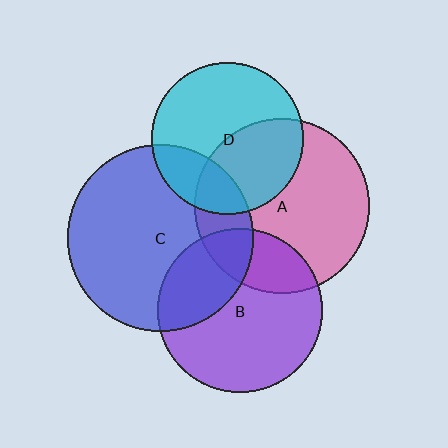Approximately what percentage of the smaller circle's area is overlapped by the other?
Approximately 30%.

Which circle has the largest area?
Circle C (blue).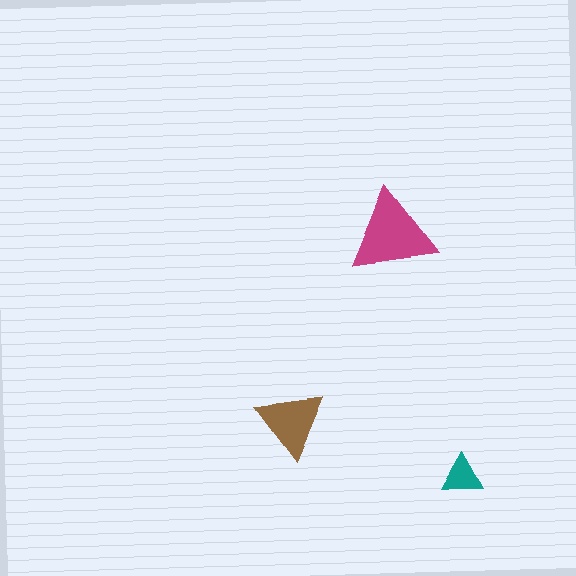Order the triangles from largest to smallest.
the magenta one, the brown one, the teal one.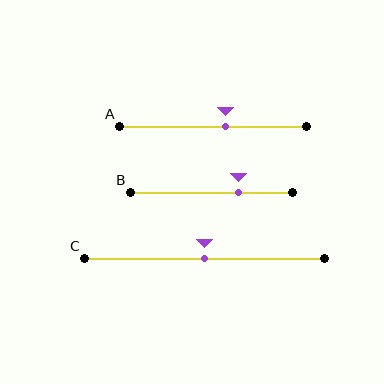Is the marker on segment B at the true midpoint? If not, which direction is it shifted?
No, the marker on segment B is shifted to the right by about 17% of the segment length.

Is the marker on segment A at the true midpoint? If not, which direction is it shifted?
No, the marker on segment A is shifted to the right by about 7% of the segment length.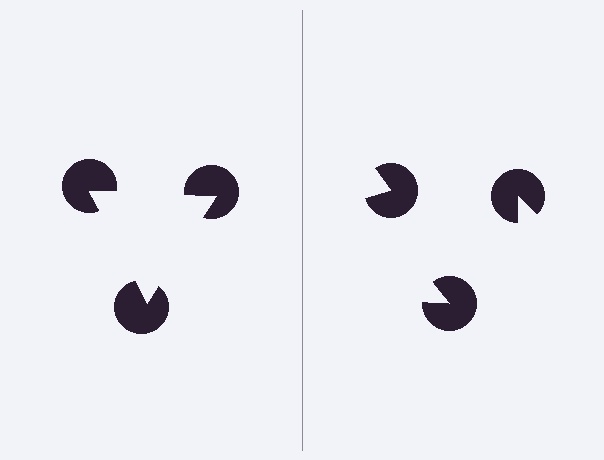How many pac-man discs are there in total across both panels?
6 — 3 on each side.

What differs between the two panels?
The pac-man discs are positioned identically on both sides; only the wedge orientations differ. On the left they align to a triangle; on the right they are misaligned.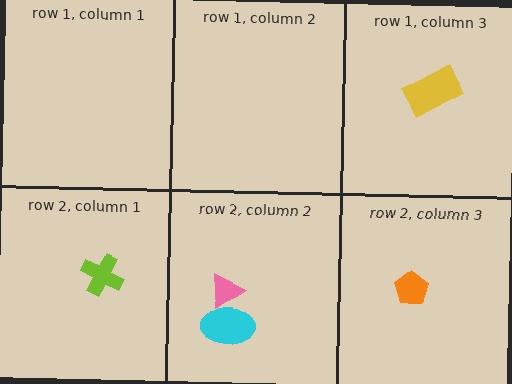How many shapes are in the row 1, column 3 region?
1.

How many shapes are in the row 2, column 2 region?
2.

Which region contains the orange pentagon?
The row 2, column 3 region.